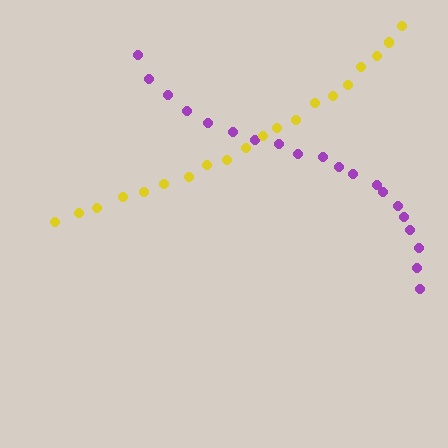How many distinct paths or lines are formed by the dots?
There are 2 distinct paths.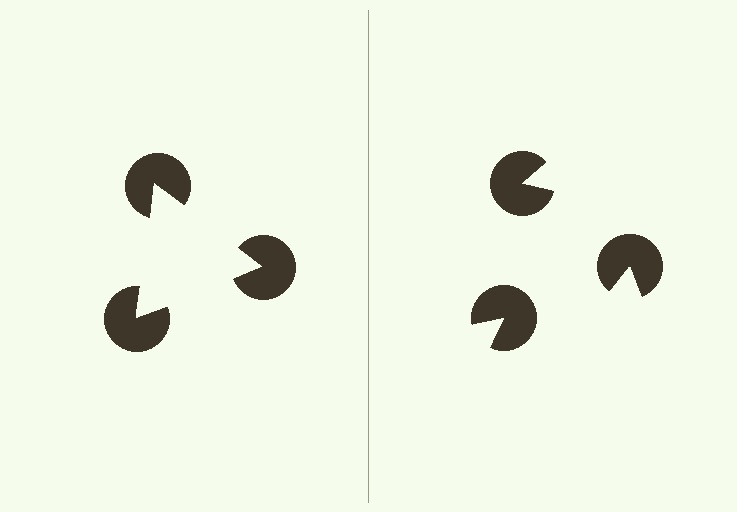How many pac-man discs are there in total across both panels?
6 — 3 on each side.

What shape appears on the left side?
An illusory triangle.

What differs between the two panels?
The pac-man discs are positioned identically on both sides; only the wedge orientations differ. On the left they align to a triangle; on the right they are misaligned.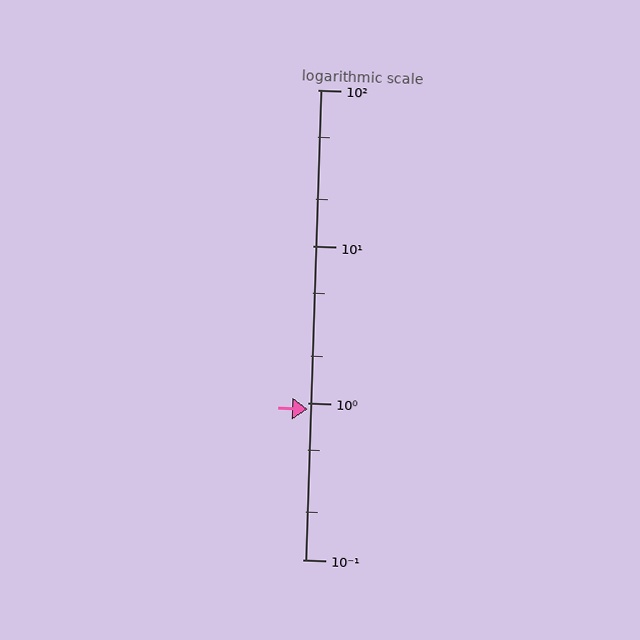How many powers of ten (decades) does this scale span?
The scale spans 3 decades, from 0.1 to 100.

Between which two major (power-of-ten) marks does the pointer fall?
The pointer is between 0.1 and 1.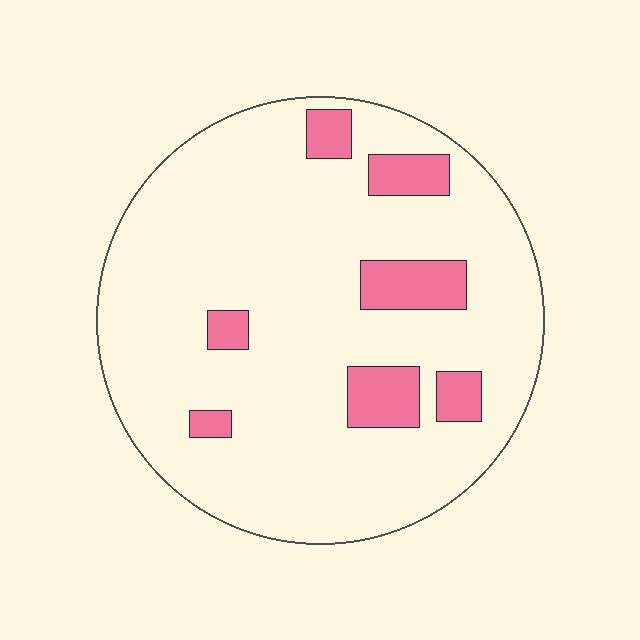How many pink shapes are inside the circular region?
7.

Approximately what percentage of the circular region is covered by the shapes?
Approximately 15%.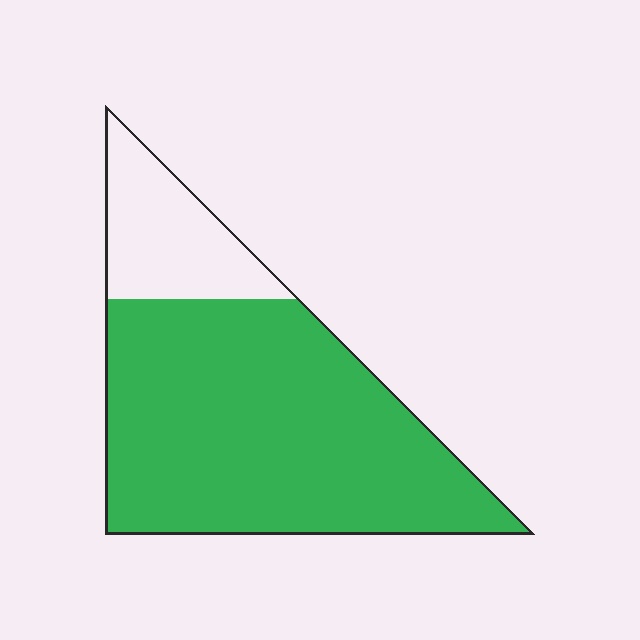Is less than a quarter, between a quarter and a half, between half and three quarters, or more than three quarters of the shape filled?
More than three quarters.